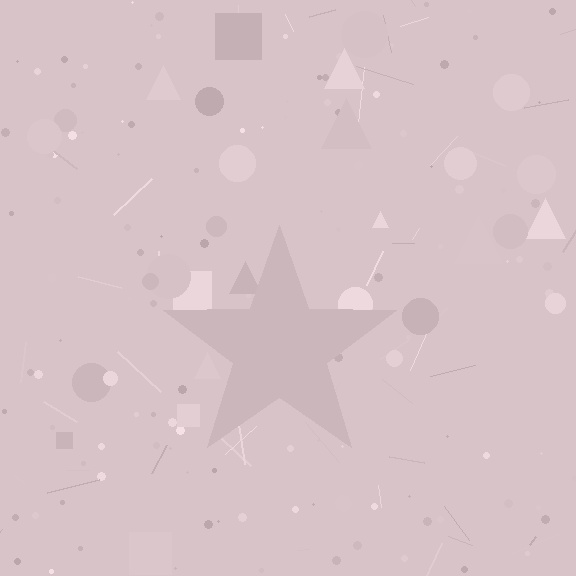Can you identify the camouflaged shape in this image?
The camouflaged shape is a star.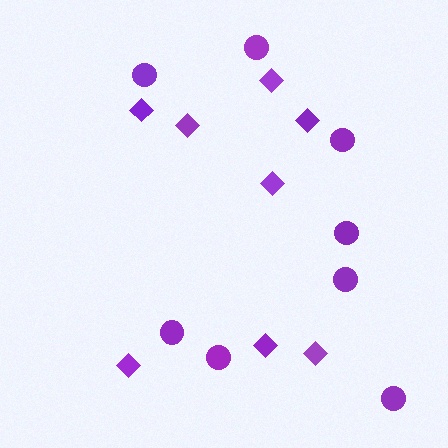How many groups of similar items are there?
There are 2 groups: one group of diamonds (8) and one group of circles (8).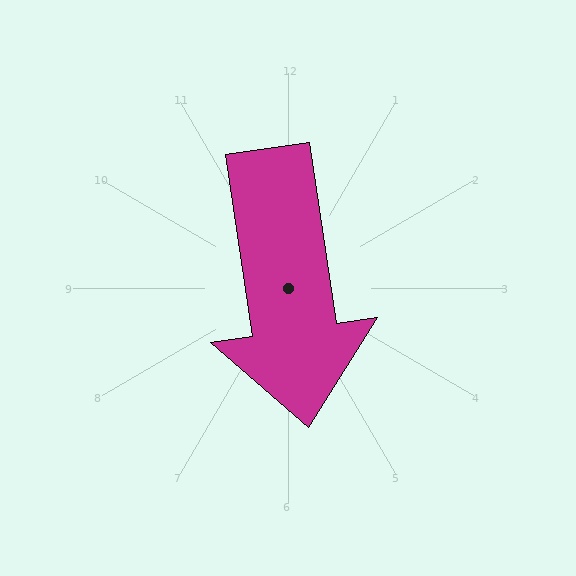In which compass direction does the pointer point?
South.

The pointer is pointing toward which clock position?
Roughly 6 o'clock.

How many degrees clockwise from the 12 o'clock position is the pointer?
Approximately 172 degrees.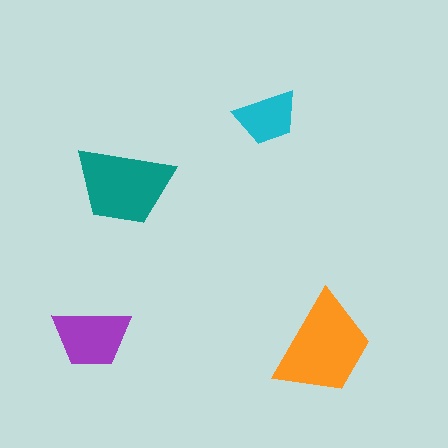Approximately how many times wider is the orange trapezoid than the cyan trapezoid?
About 1.5 times wider.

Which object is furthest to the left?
The purple trapezoid is leftmost.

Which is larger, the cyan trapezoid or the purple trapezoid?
The purple one.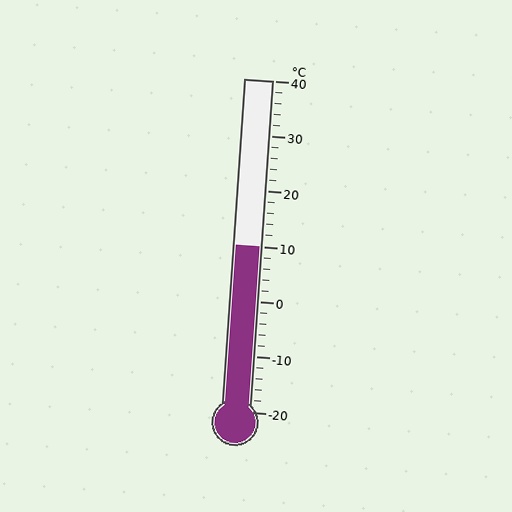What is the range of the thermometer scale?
The thermometer scale ranges from -20°C to 40°C.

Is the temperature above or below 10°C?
The temperature is at 10°C.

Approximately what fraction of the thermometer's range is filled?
The thermometer is filled to approximately 50% of its range.